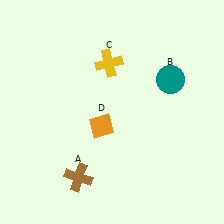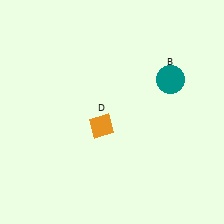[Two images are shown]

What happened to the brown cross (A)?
The brown cross (A) was removed in Image 2. It was in the bottom-left area of Image 1.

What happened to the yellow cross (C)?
The yellow cross (C) was removed in Image 2. It was in the top-left area of Image 1.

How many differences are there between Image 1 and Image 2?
There are 2 differences between the two images.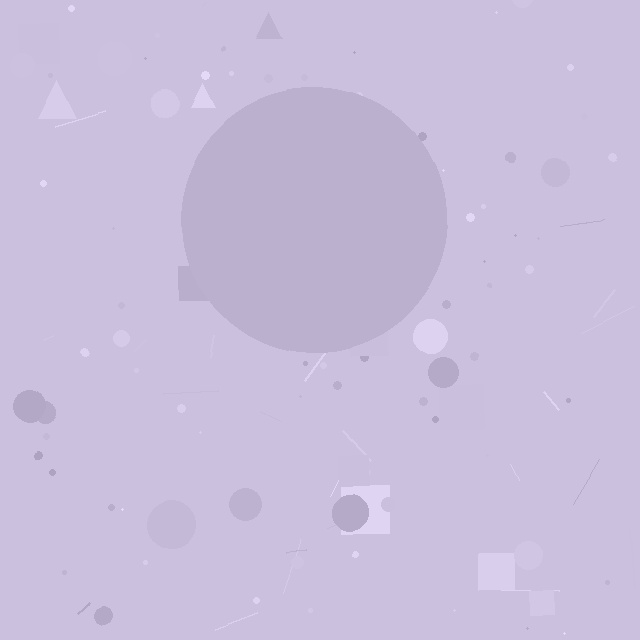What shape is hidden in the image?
A circle is hidden in the image.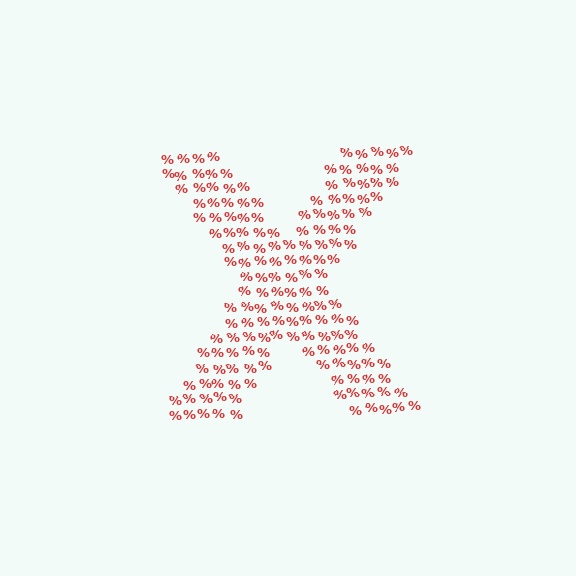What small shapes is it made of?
It is made of small percent signs.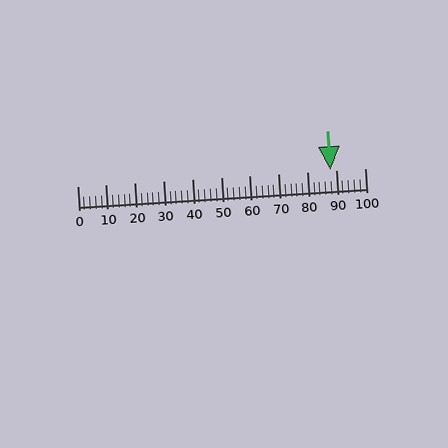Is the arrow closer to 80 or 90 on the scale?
The arrow is closer to 90.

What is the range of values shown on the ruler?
The ruler shows values from 0 to 100.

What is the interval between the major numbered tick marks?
The major tick marks are spaced 10 units apart.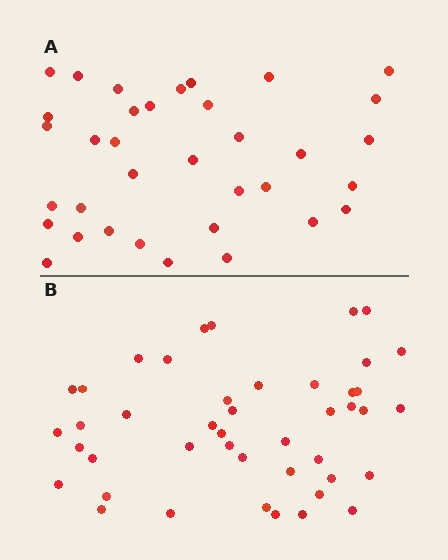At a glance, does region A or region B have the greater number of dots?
Region B (the bottom region) has more dots.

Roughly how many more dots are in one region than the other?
Region B has roughly 8 or so more dots than region A.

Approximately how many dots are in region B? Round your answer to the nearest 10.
About 40 dots. (The exact count is 44, which rounds to 40.)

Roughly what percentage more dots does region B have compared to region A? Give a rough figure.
About 25% more.